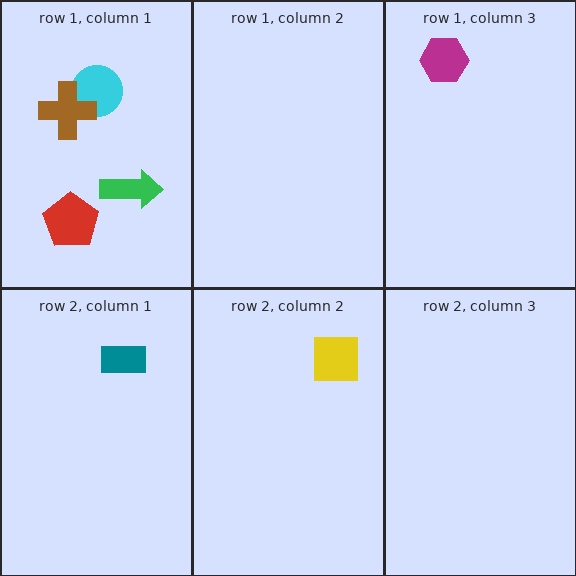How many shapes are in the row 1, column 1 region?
4.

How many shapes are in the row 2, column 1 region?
1.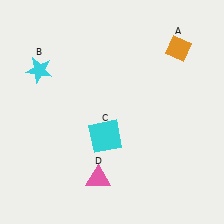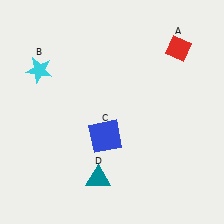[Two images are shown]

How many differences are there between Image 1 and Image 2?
There are 3 differences between the two images.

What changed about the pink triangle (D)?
In Image 1, D is pink. In Image 2, it changed to teal.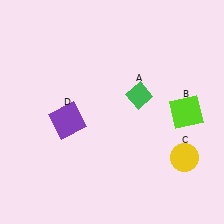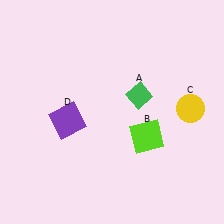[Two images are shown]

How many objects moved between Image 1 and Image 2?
2 objects moved between the two images.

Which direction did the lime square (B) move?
The lime square (B) moved left.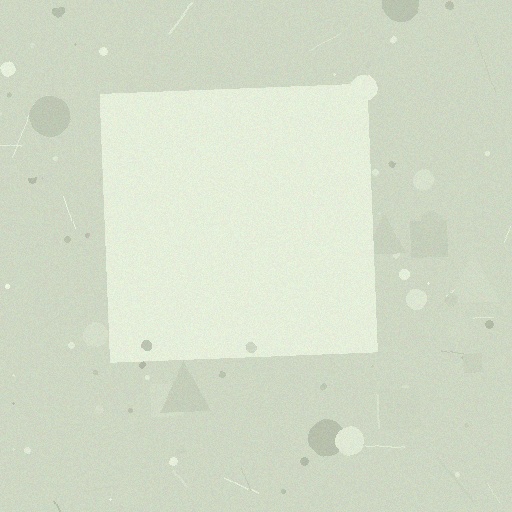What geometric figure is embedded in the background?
A square is embedded in the background.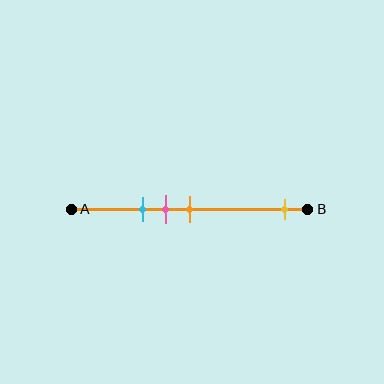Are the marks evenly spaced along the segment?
No, the marks are not evenly spaced.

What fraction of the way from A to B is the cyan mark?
The cyan mark is approximately 30% (0.3) of the way from A to B.